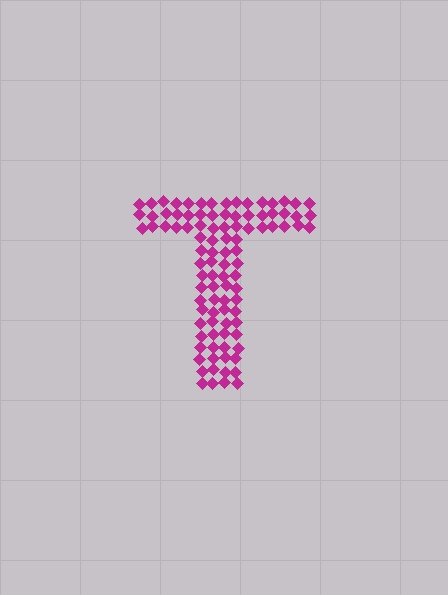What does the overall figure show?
The overall figure shows the letter T.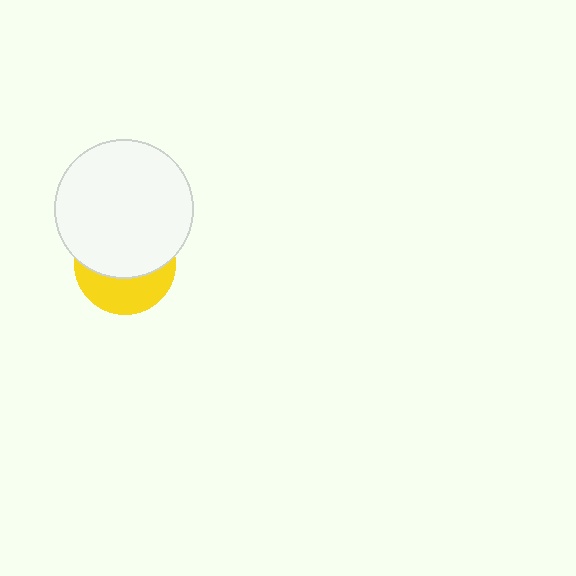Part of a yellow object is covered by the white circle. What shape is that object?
It is a circle.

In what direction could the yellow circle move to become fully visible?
The yellow circle could move down. That would shift it out from behind the white circle entirely.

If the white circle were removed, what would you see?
You would see the complete yellow circle.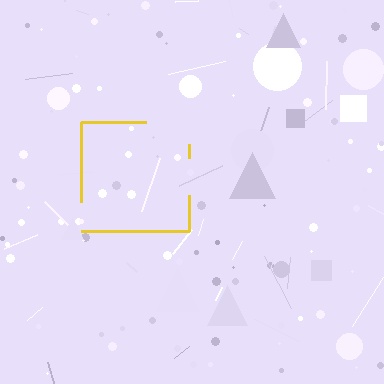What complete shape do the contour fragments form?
The contour fragments form a square.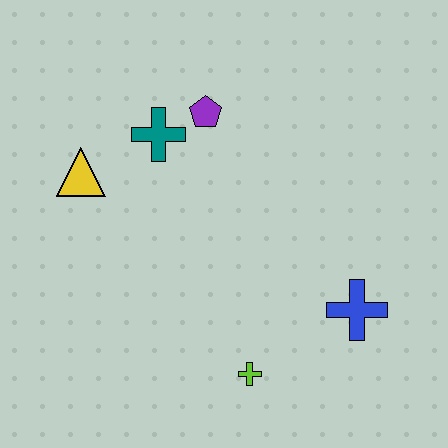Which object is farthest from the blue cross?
The yellow triangle is farthest from the blue cross.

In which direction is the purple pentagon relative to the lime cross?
The purple pentagon is above the lime cross.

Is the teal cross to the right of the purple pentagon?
No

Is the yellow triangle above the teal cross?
No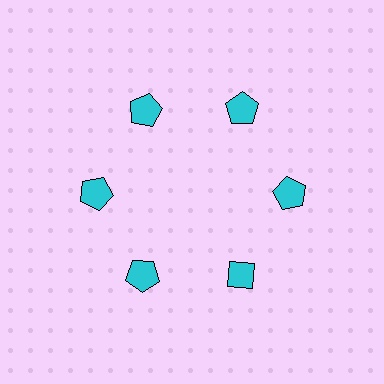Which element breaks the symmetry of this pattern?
The cyan diamond at roughly the 5 o'clock position breaks the symmetry. All other shapes are cyan pentagons.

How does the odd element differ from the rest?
It has a different shape: diamond instead of pentagon.